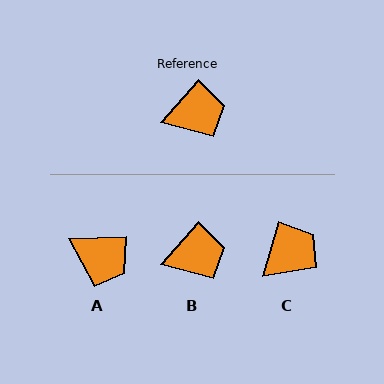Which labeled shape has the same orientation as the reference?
B.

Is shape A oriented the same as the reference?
No, it is off by about 47 degrees.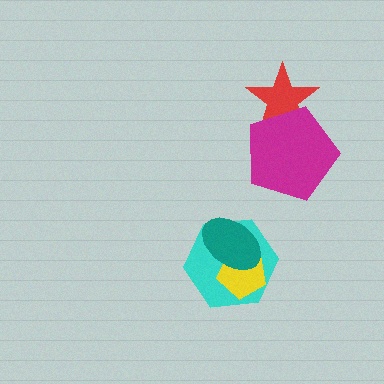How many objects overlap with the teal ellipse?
2 objects overlap with the teal ellipse.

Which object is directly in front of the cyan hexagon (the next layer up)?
The yellow pentagon is directly in front of the cyan hexagon.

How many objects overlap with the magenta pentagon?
1 object overlaps with the magenta pentagon.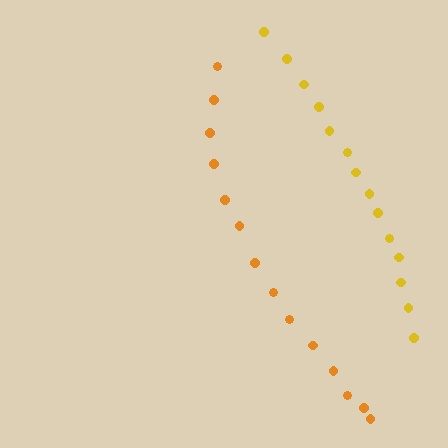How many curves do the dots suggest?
There are 2 distinct paths.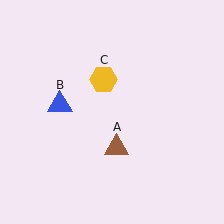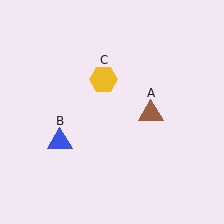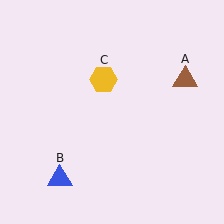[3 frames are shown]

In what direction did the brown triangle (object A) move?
The brown triangle (object A) moved up and to the right.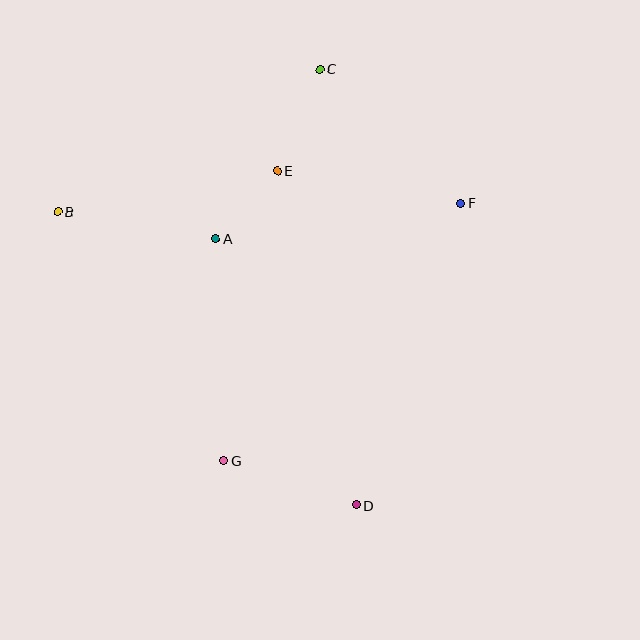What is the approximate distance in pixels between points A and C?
The distance between A and C is approximately 199 pixels.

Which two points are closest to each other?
Points A and E are closest to each other.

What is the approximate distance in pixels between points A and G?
The distance between A and G is approximately 222 pixels.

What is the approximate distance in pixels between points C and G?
The distance between C and G is approximately 403 pixels.